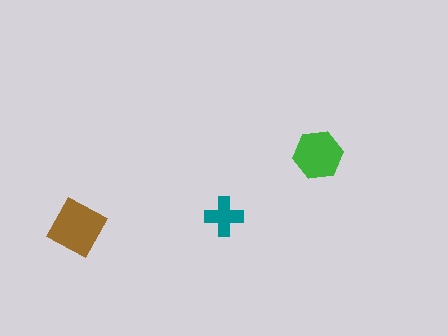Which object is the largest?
The brown square.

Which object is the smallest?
The teal cross.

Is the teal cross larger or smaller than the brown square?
Smaller.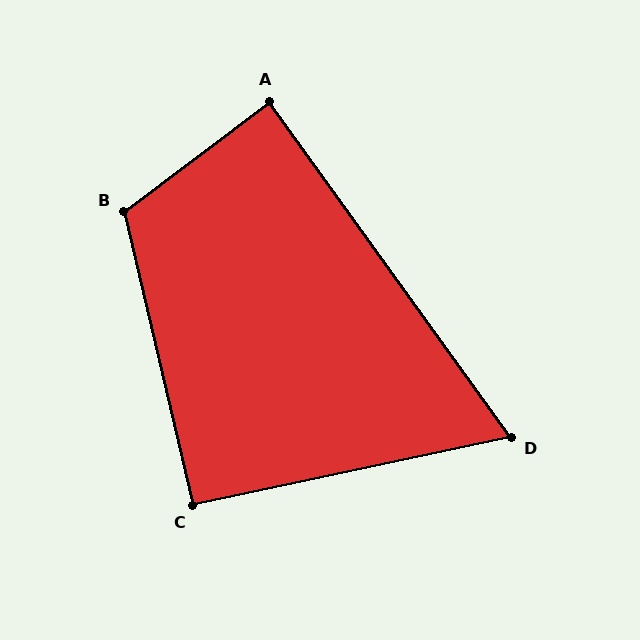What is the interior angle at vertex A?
Approximately 89 degrees (approximately right).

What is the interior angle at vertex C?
Approximately 91 degrees (approximately right).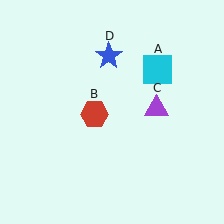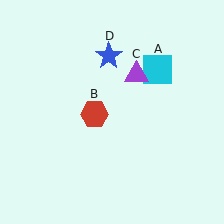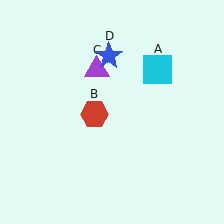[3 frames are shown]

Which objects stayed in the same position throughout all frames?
Cyan square (object A) and red hexagon (object B) and blue star (object D) remained stationary.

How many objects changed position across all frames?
1 object changed position: purple triangle (object C).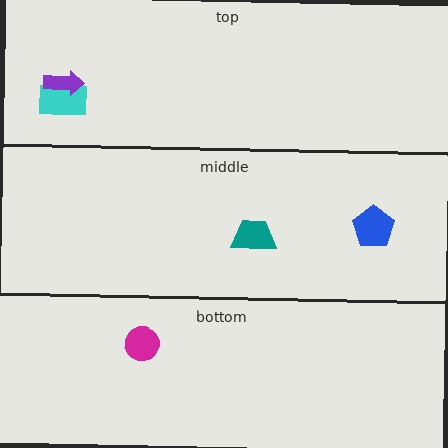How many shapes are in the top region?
2.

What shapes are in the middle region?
The blue pentagon, the teal trapezoid.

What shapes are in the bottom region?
The magenta circle.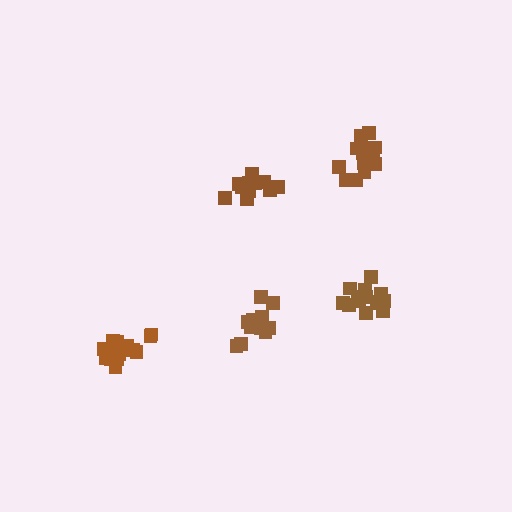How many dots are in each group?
Group 1: 16 dots, Group 2: 16 dots, Group 3: 14 dots, Group 4: 11 dots, Group 5: 13 dots (70 total).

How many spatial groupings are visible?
There are 5 spatial groupings.